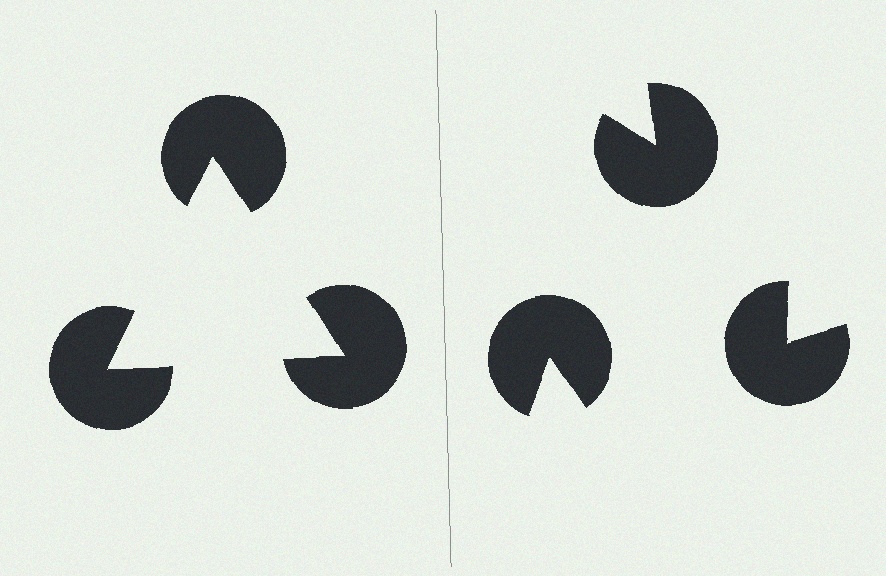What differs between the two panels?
The pac-man discs are positioned identically on both sides; only the wedge orientations differ. On the left they align to a triangle; on the right they are misaligned.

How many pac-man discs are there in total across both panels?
6 — 3 on each side.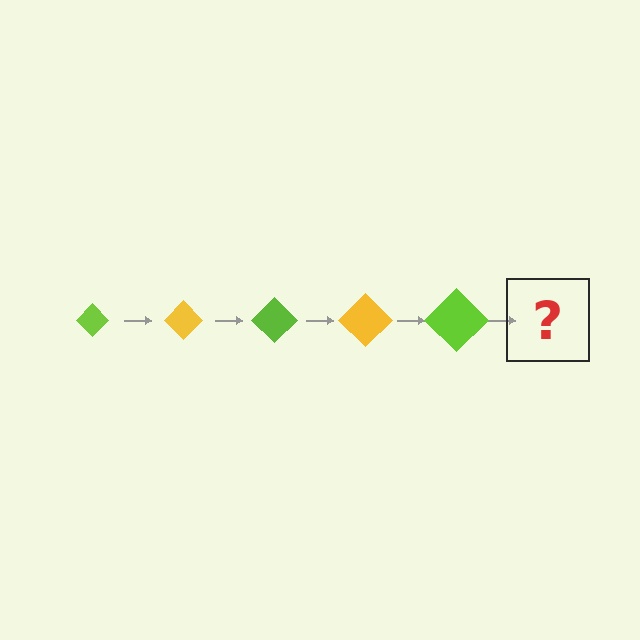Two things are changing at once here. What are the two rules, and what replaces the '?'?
The two rules are that the diamond grows larger each step and the color cycles through lime and yellow. The '?' should be a yellow diamond, larger than the previous one.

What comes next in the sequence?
The next element should be a yellow diamond, larger than the previous one.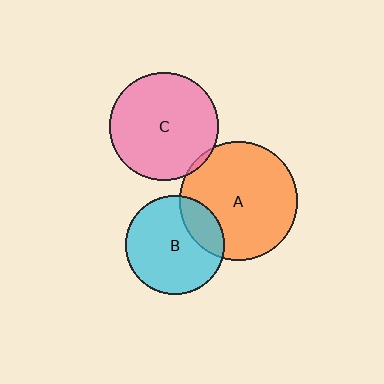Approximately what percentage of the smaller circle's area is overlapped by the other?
Approximately 20%.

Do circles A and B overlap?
Yes.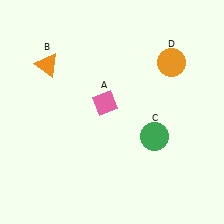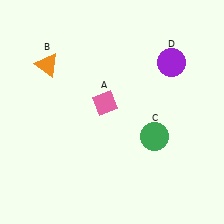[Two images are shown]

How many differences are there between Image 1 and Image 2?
There is 1 difference between the two images.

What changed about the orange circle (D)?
In Image 1, D is orange. In Image 2, it changed to purple.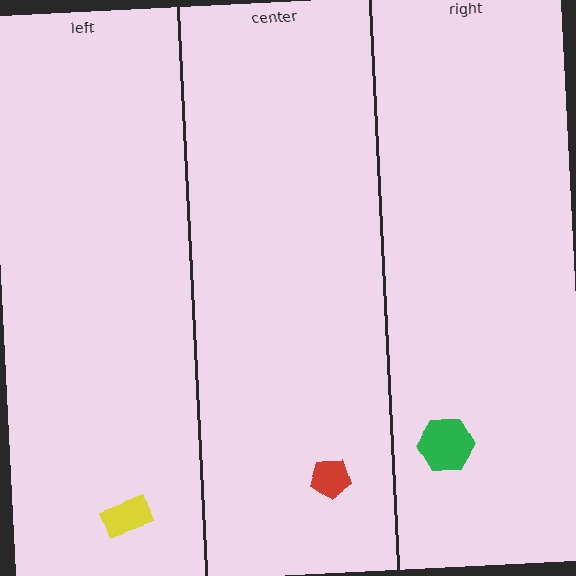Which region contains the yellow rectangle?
The left region.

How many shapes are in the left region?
1.